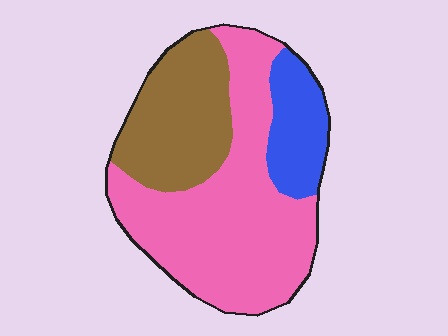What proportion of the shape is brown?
Brown takes up about one quarter (1/4) of the shape.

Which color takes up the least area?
Blue, at roughly 15%.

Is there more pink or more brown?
Pink.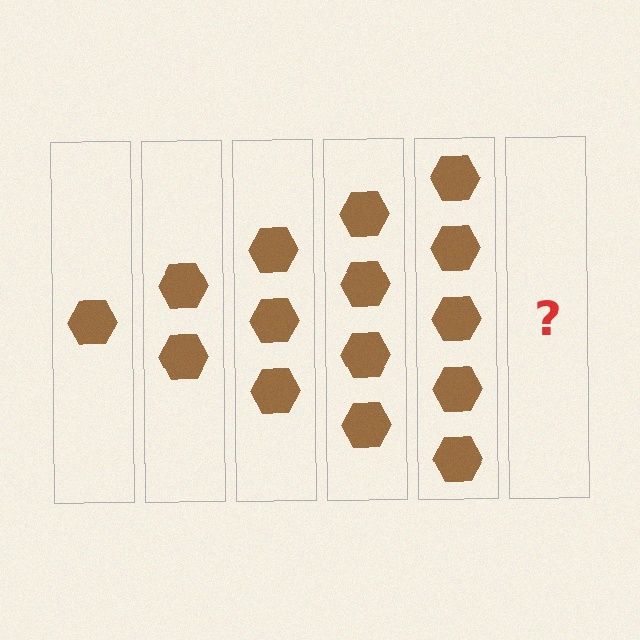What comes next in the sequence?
The next element should be 6 hexagons.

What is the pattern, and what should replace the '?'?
The pattern is that each step adds one more hexagon. The '?' should be 6 hexagons.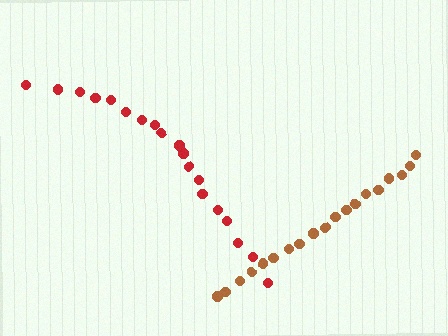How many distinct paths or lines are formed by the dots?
There are 2 distinct paths.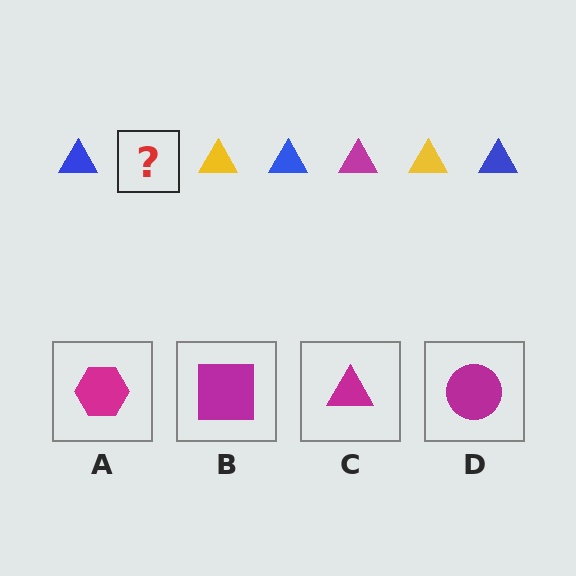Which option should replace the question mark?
Option C.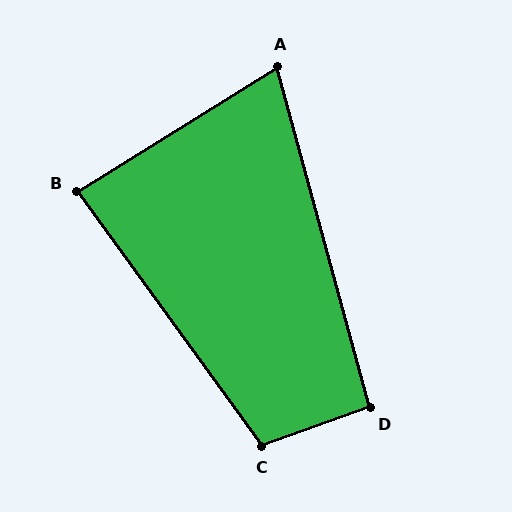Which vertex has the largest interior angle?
C, at approximately 107 degrees.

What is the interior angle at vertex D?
Approximately 94 degrees (approximately right).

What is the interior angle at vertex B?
Approximately 86 degrees (approximately right).